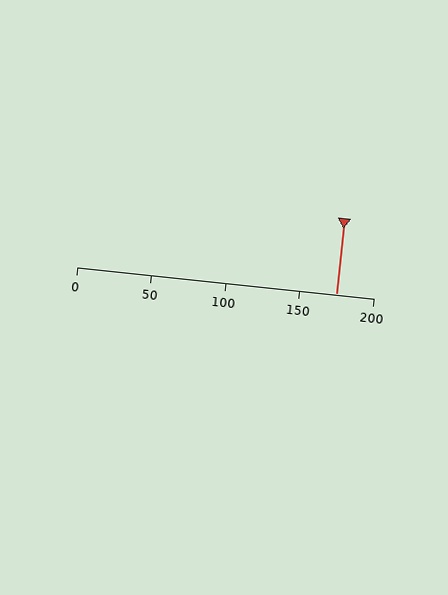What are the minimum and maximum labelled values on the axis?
The axis runs from 0 to 200.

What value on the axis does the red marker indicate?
The marker indicates approximately 175.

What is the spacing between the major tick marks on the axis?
The major ticks are spaced 50 apart.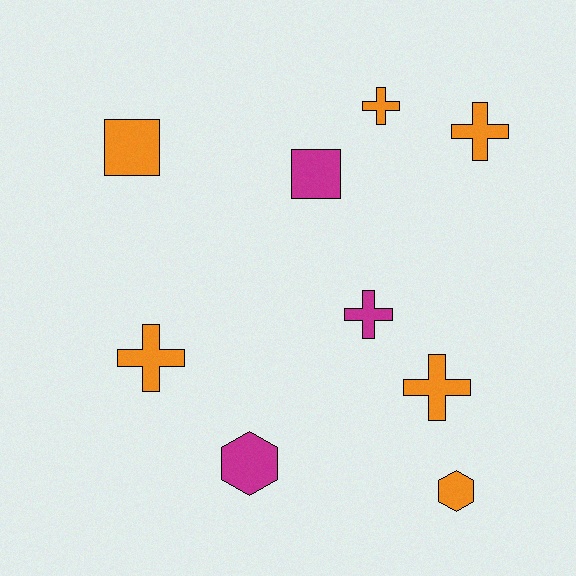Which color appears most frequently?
Orange, with 6 objects.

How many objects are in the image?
There are 9 objects.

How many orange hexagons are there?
There is 1 orange hexagon.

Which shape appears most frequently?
Cross, with 5 objects.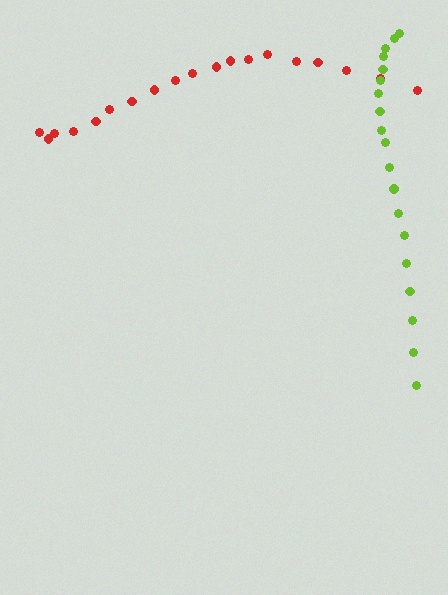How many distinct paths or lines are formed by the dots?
There are 2 distinct paths.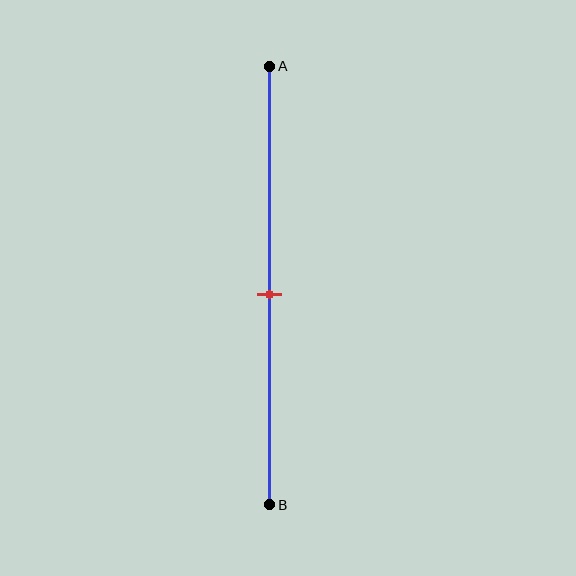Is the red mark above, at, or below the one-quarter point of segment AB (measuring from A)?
The red mark is below the one-quarter point of segment AB.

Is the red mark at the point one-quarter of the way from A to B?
No, the mark is at about 50% from A, not at the 25% one-quarter point.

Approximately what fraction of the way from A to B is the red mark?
The red mark is approximately 50% of the way from A to B.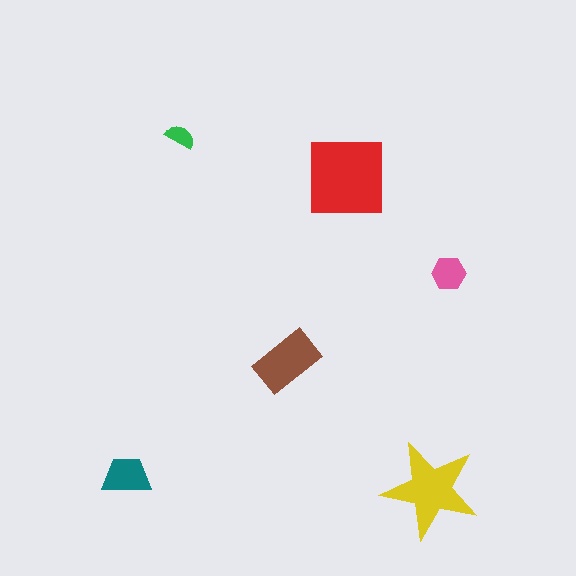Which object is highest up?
The green semicircle is topmost.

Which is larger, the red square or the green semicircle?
The red square.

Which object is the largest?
The red square.